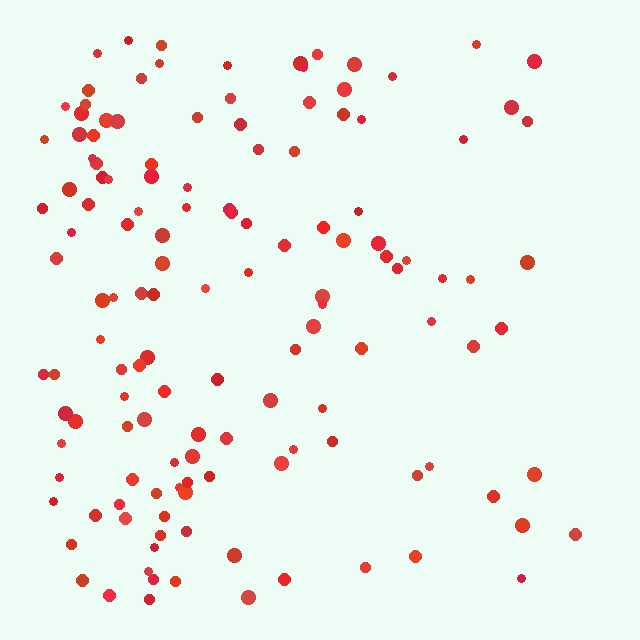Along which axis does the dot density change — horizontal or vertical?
Horizontal.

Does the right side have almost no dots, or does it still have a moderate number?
Still a moderate number, just noticeably fewer than the left.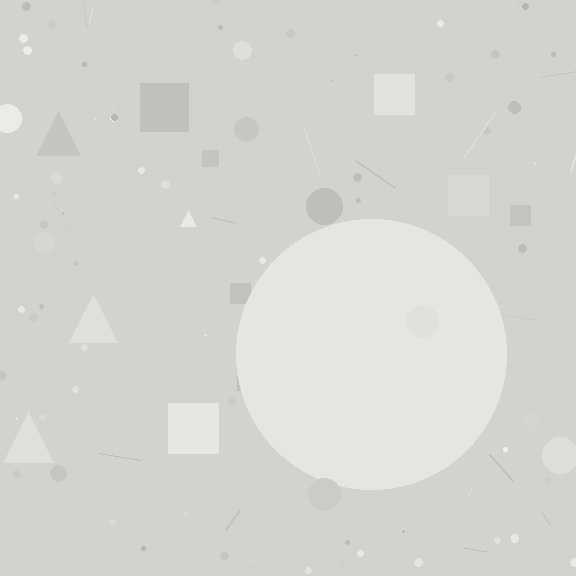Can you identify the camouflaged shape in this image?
The camouflaged shape is a circle.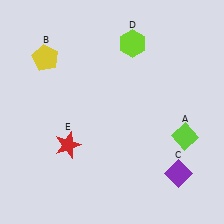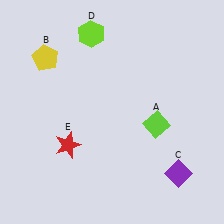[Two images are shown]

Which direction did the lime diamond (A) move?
The lime diamond (A) moved left.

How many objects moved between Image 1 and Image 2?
2 objects moved between the two images.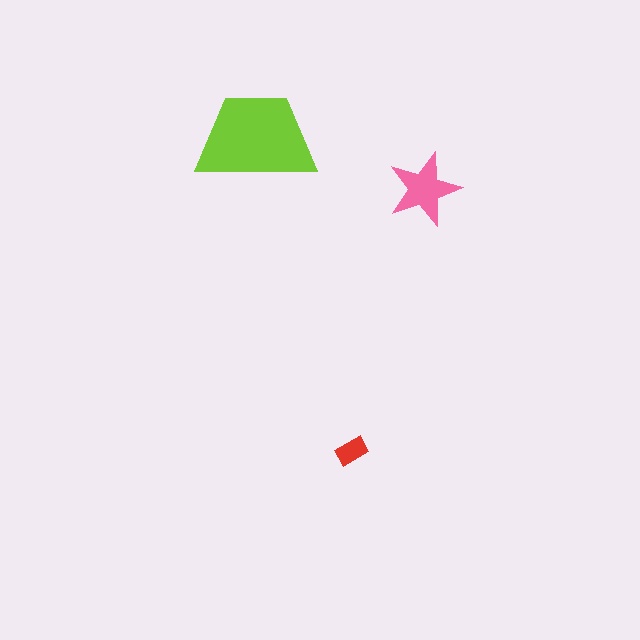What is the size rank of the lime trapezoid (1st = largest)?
1st.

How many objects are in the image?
There are 3 objects in the image.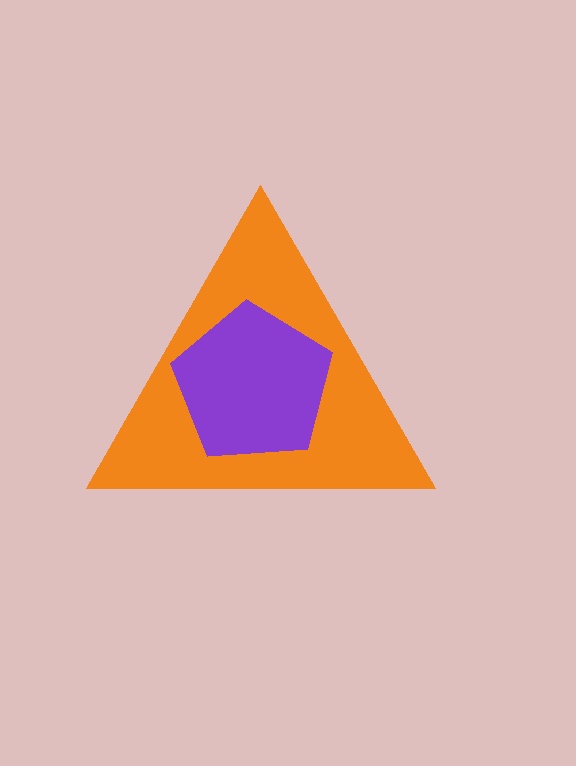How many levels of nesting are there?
2.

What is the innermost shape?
The purple pentagon.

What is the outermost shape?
The orange triangle.